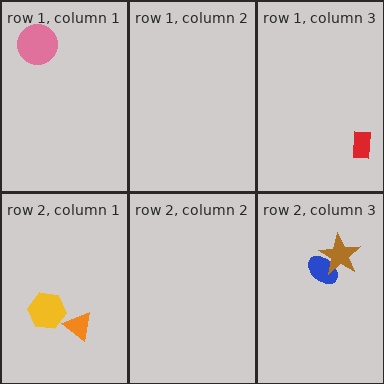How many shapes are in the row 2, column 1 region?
2.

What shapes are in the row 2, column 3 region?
The blue ellipse, the brown star.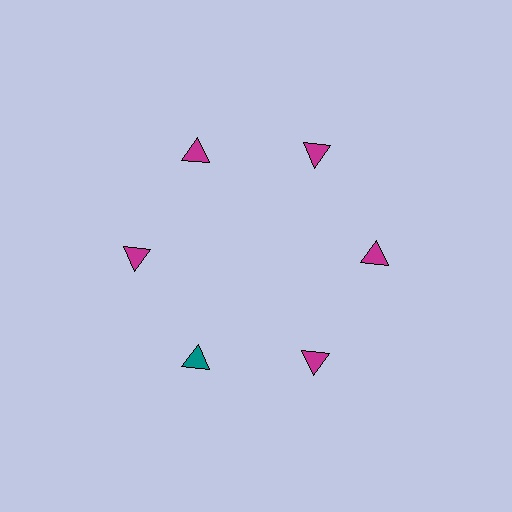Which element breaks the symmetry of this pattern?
The teal triangle at roughly the 7 o'clock position breaks the symmetry. All other shapes are magenta triangles.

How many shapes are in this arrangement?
There are 6 shapes arranged in a ring pattern.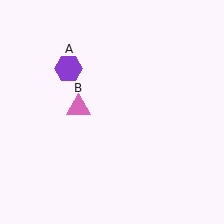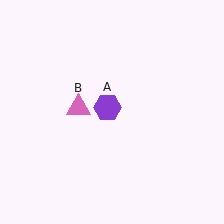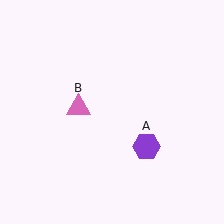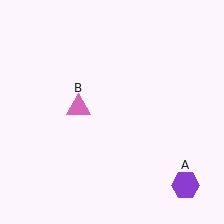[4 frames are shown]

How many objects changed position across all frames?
1 object changed position: purple hexagon (object A).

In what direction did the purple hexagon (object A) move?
The purple hexagon (object A) moved down and to the right.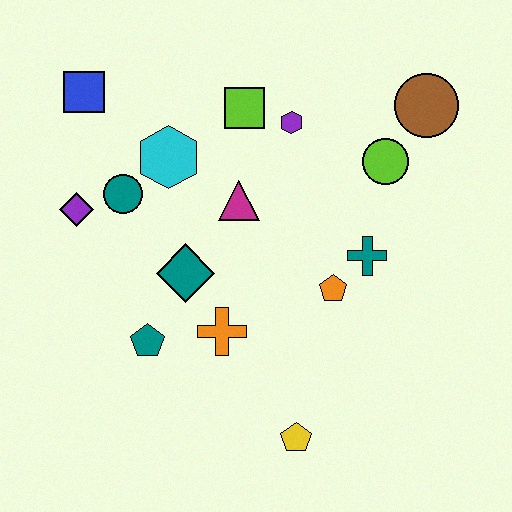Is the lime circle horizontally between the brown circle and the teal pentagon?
Yes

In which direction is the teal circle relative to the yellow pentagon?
The teal circle is above the yellow pentagon.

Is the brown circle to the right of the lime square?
Yes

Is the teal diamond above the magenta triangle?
No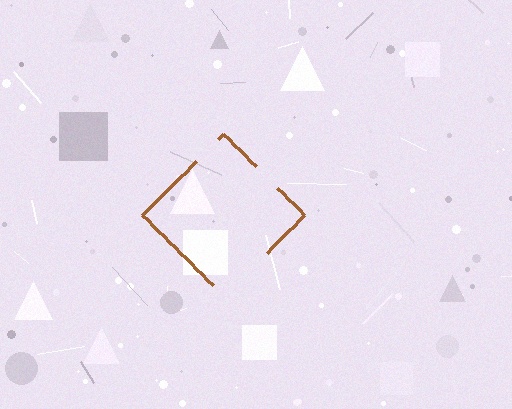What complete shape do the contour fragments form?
The contour fragments form a diamond.